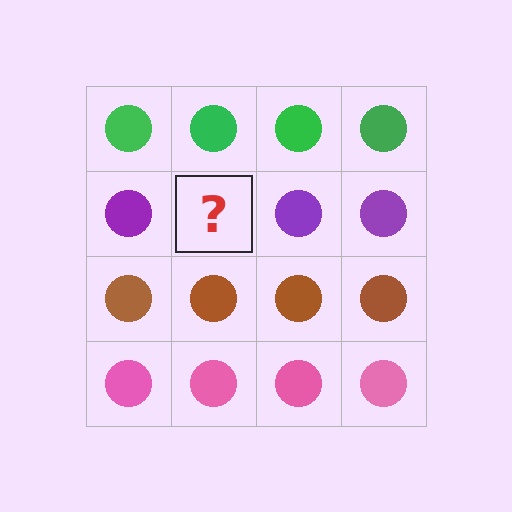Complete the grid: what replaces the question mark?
The question mark should be replaced with a purple circle.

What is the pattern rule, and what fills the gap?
The rule is that each row has a consistent color. The gap should be filled with a purple circle.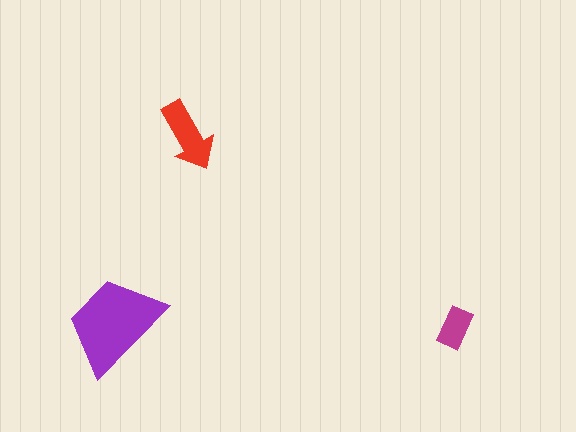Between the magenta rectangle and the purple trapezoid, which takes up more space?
The purple trapezoid.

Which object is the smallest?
The magenta rectangle.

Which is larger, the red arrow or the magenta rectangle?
The red arrow.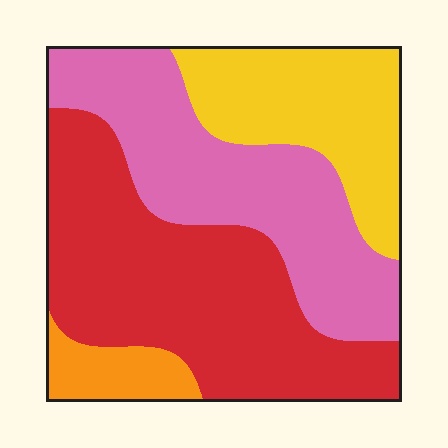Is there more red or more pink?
Red.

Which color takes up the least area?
Orange, at roughly 5%.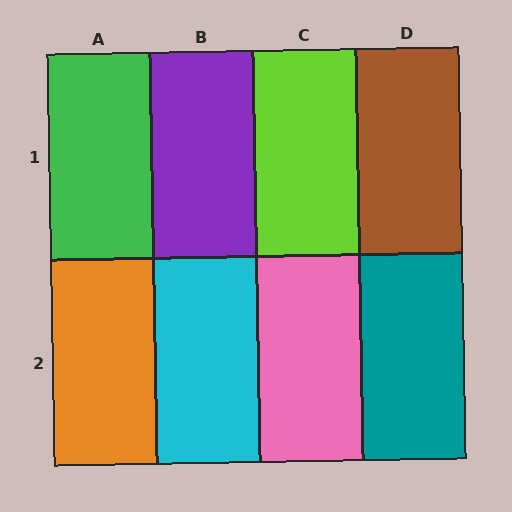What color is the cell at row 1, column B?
Purple.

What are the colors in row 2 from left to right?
Orange, cyan, pink, teal.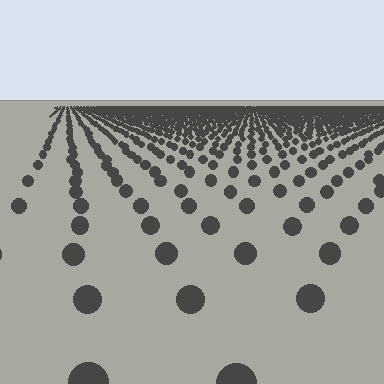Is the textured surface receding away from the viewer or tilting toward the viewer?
The surface is receding away from the viewer. Texture elements get smaller and denser toward the top.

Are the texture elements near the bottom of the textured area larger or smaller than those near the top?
Larger. Near the bottom, elements are closer to the viewer and appear at a bigger on-screen size.